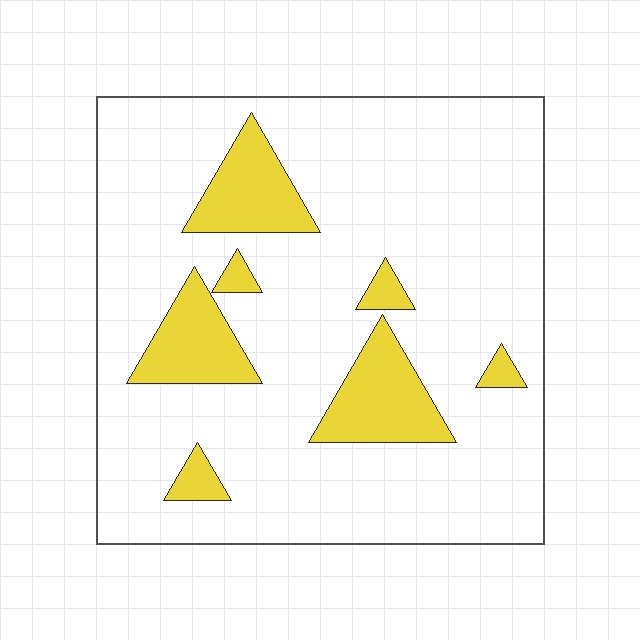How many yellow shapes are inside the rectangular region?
7.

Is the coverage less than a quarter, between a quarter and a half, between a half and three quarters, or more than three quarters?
Less than a quarter.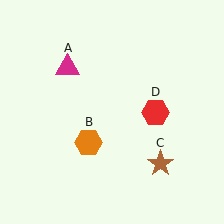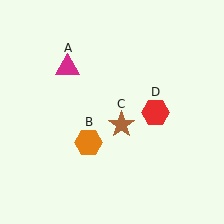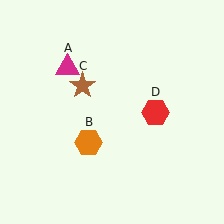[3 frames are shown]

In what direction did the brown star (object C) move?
The brown star (object C) moved up and to the left.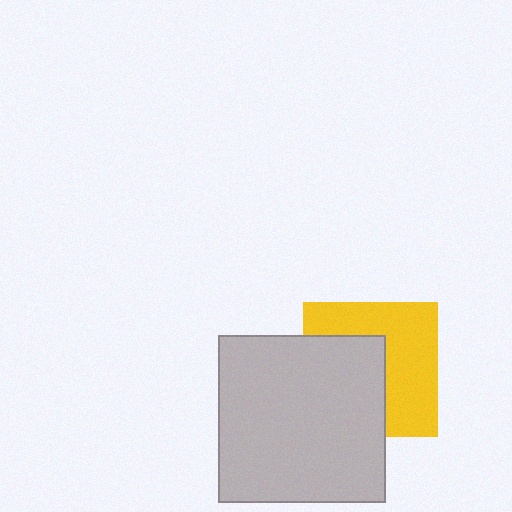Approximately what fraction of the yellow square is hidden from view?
Roughly 46% of the yellow square is hidden behind the light gray square.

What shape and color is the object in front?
The object in front is a light gray square.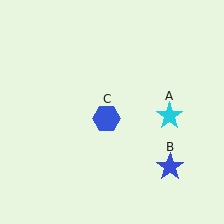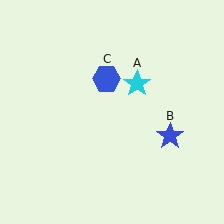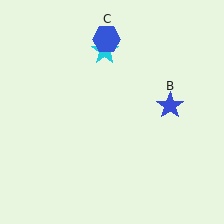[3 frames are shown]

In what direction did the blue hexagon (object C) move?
The blue hexagon (object C) moved up.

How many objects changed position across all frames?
3 objects changed position: cyan star (object A), blue star (object B), blue hexagon (object C).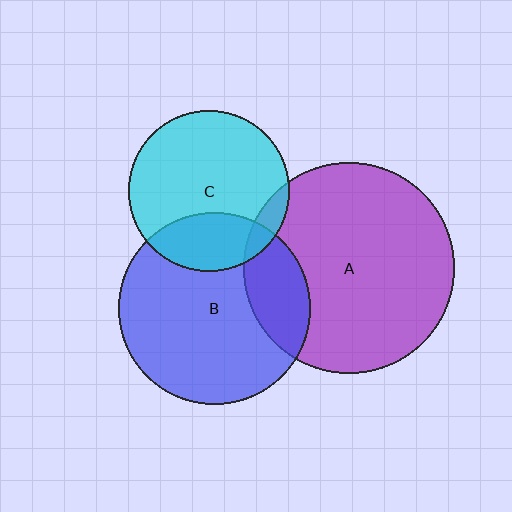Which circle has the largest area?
Circle A (purple).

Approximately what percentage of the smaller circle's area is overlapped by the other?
Approximately 20%.